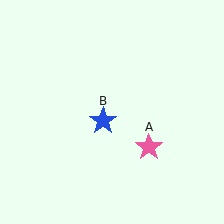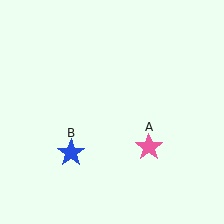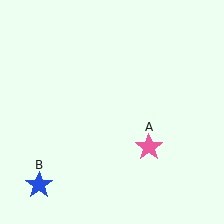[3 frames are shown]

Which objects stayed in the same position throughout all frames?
Pink star (object A) remained stationary.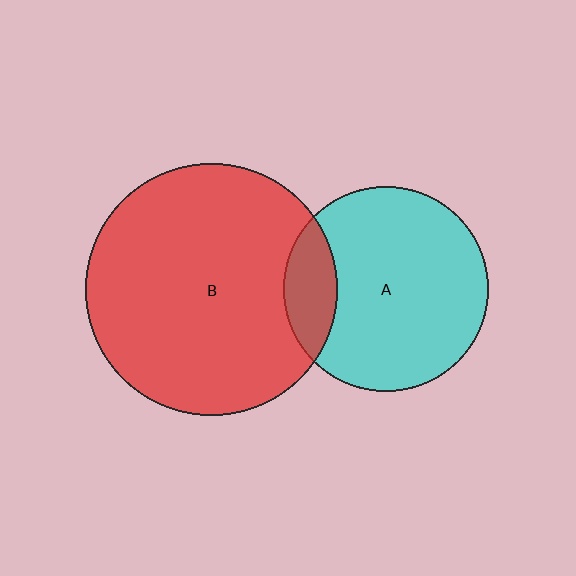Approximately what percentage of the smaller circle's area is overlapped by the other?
Approximately 15%.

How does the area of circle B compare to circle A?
Approximately 1.5 times.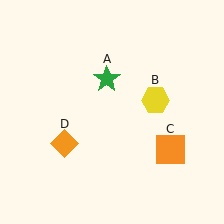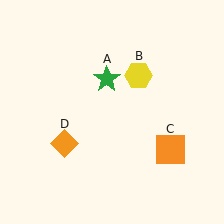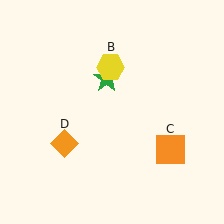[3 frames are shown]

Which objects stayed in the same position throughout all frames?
Green star (object A) and orange square (object C) and orange diamond (object D) remained stationary.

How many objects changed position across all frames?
1 object changed position: yellow hexagon (object B).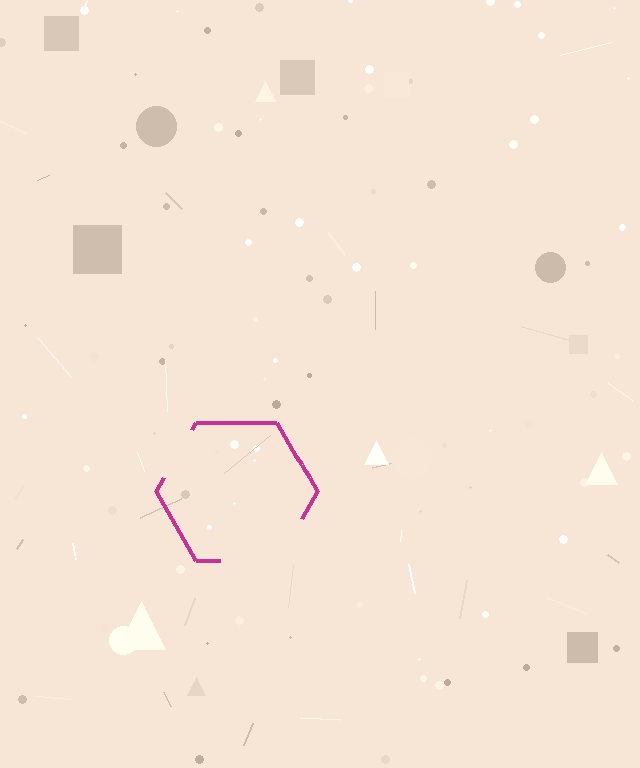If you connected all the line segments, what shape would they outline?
They would outline a hexagon.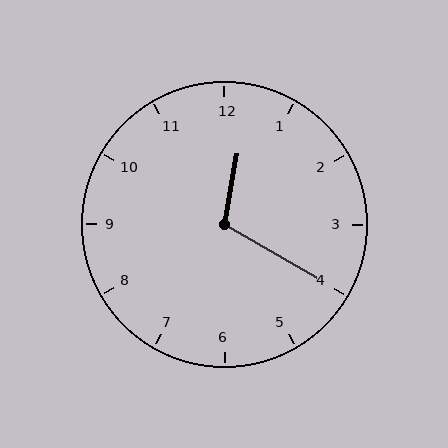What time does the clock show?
12:20.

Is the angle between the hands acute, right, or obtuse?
It is obtuse.